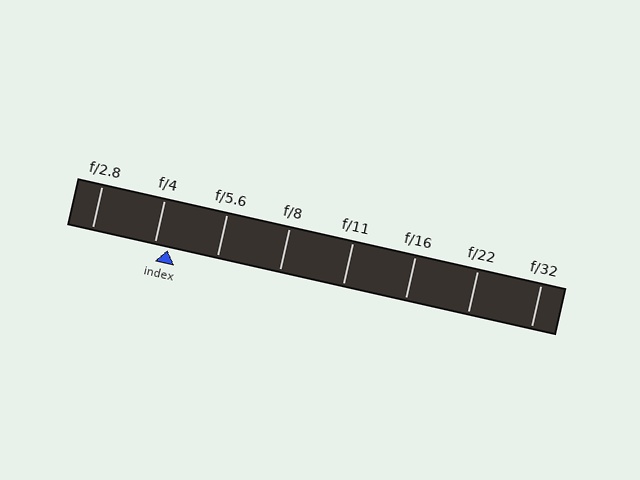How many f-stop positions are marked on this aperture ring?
There are 8 f-stop positions marked.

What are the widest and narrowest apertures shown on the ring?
The widest aperture shown is f/2.8 and the narrowest is f/32.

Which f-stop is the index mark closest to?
The index mark is closest to f/4.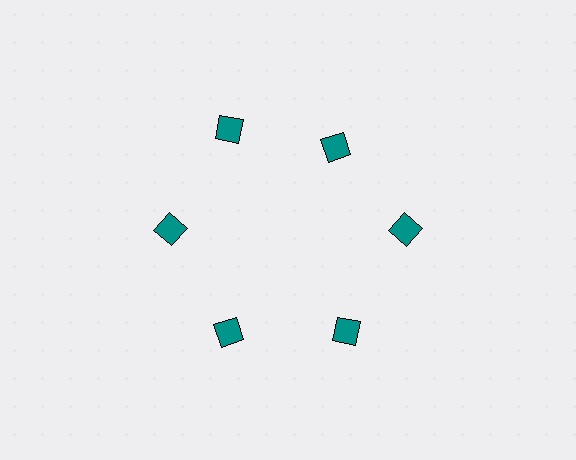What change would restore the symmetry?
The symmetry would be restored by moving it outward, back onto the ring so that all 6 squares sit at equal angles and equal distance from the center.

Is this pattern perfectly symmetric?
No. The 6 teal squares are arranged in a ring, but one element near the 1 o'clock position is pulled inward toward the center, breaking the 6-fold rotational symmetry.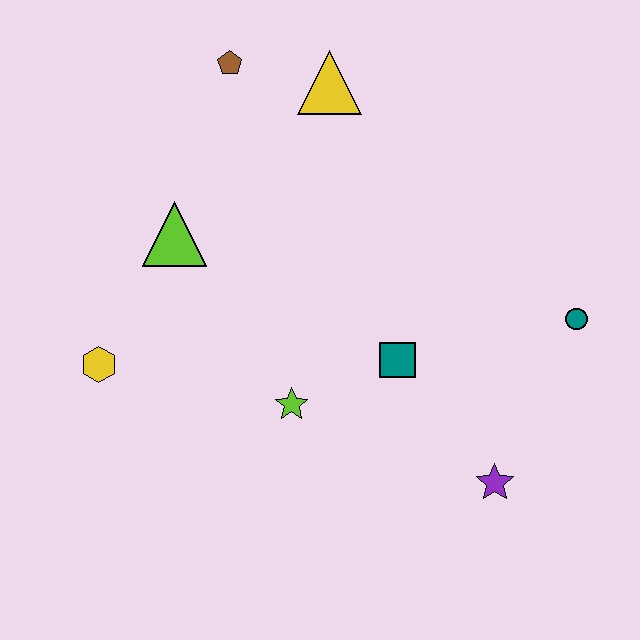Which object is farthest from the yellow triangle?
The purple star is farthest from the yellow triangle.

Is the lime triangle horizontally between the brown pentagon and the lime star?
No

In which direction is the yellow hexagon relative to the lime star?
The yellow hexagon is to the left of the lime star.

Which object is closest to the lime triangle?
The yellow hexagon is closest to the lime triangle.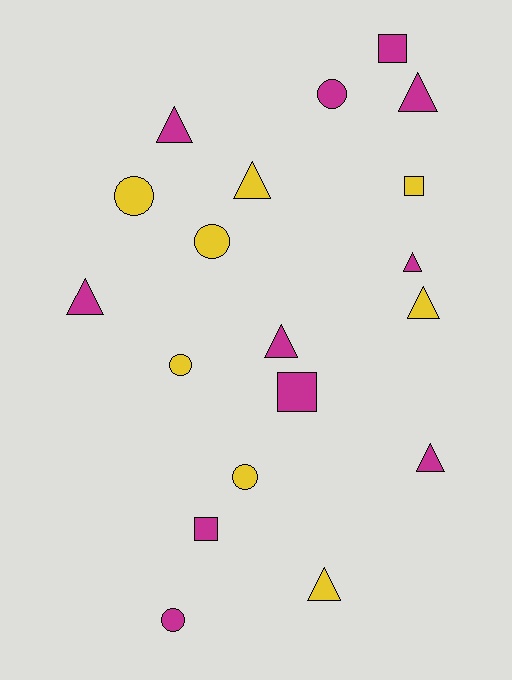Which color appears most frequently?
Magenta, with 11 objects.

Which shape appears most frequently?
Triangle, with 9 objects.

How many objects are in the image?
There are 19 objects.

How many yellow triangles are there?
There are 3 yellow triangles.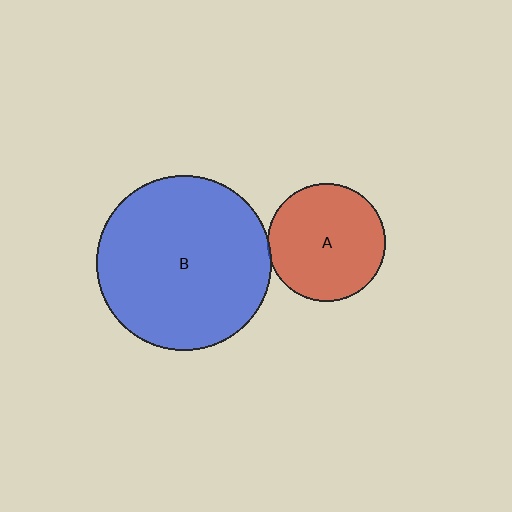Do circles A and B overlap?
Yes.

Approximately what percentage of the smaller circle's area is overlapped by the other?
Approximately 5%.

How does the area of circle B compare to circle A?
Approximately 2.2 times.